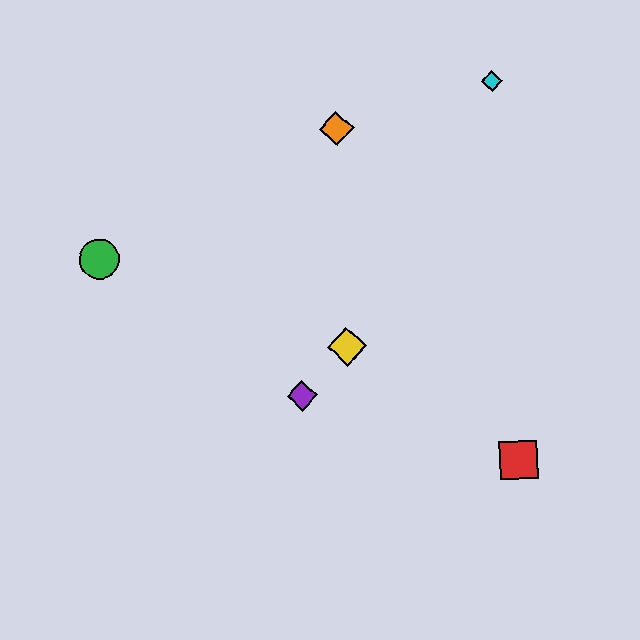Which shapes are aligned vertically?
The blue circle, the yellow diamond, the orange diamond are aligned vertically.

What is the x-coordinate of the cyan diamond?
The cyan diamond is at x≈492.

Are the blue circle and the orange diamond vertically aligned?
Yes, both are at x≈347.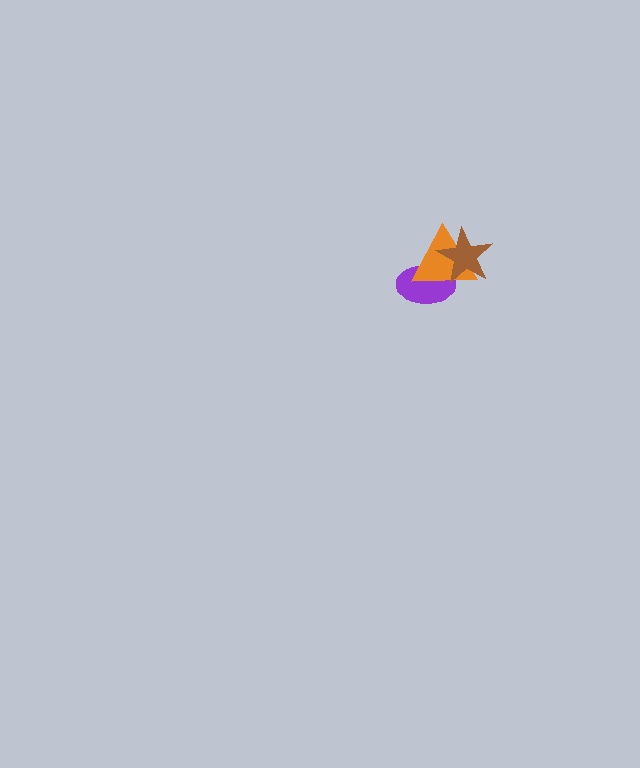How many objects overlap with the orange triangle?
2 objects overlap with the orange triangle.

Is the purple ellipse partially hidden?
Yes, it is partially covered by another shape.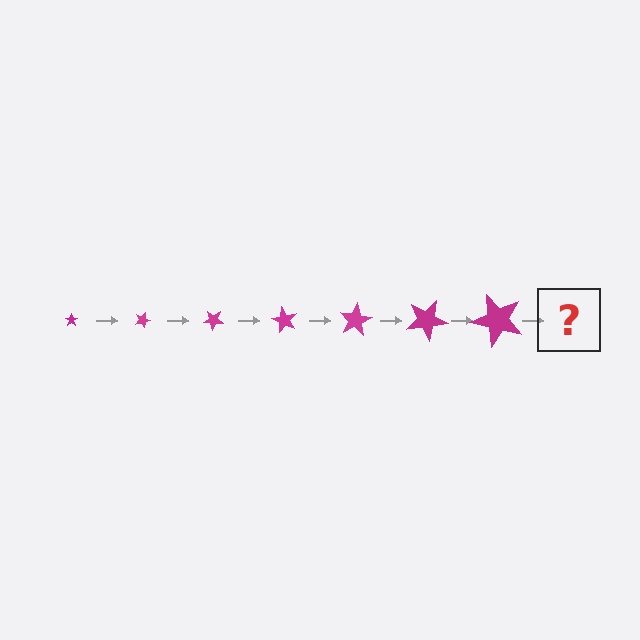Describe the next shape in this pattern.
It should be a star, larger than the previous one and rotated 140 degrees from the start.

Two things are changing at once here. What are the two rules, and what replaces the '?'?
The two rules are that the star grows larger each step and it rotates 20 degrees each step. The '?' should be a star, larger than the previous one and rotated 140 degrees from the start.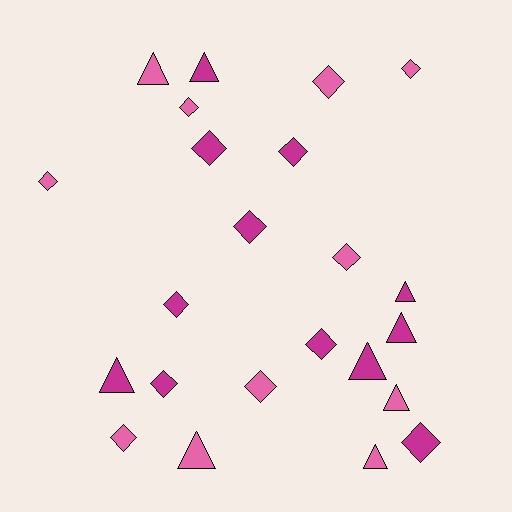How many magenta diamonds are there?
There are 7 magenta diamonds.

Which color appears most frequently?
Magenta, with 12 objects.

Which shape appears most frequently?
Diamond, with 14 objects.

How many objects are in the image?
There are 23 objects.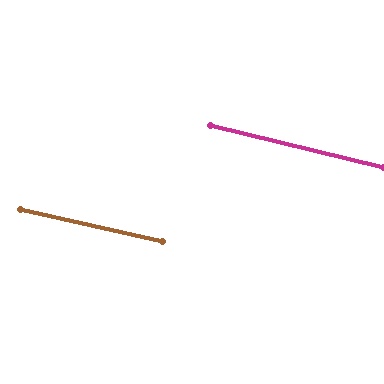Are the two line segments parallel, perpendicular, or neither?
Parallel — their directions differ by only 0.9°.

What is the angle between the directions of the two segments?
Approximately 1 degree.